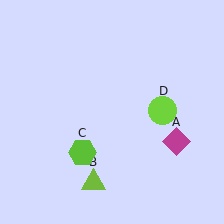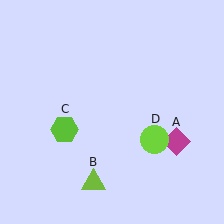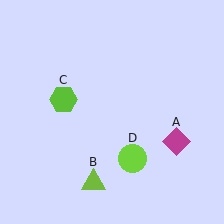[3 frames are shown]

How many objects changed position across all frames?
2 objects changed position: lime hexagon (object C), lime circle (object D).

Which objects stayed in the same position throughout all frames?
Magenta diamond (object A) and lime triangle (object B) remained stationary.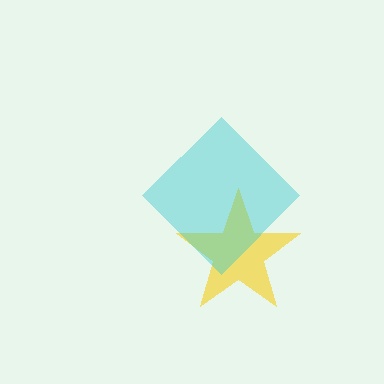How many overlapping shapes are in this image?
There are 2 overlapping shapes in the image.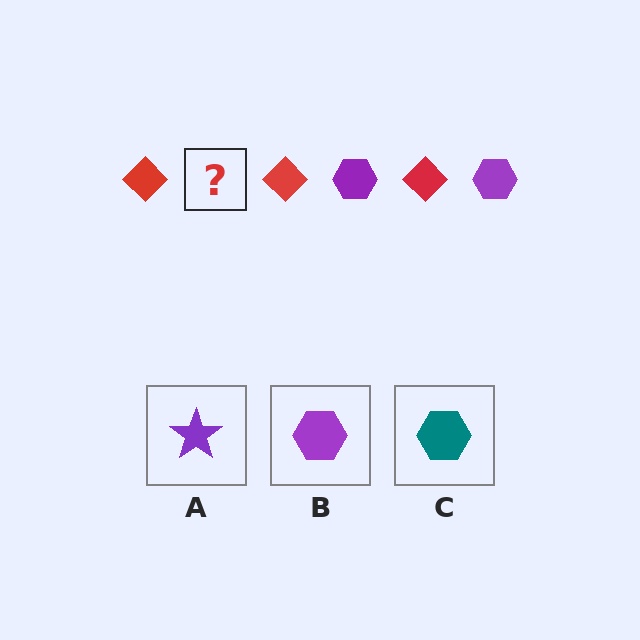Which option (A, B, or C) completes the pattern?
B.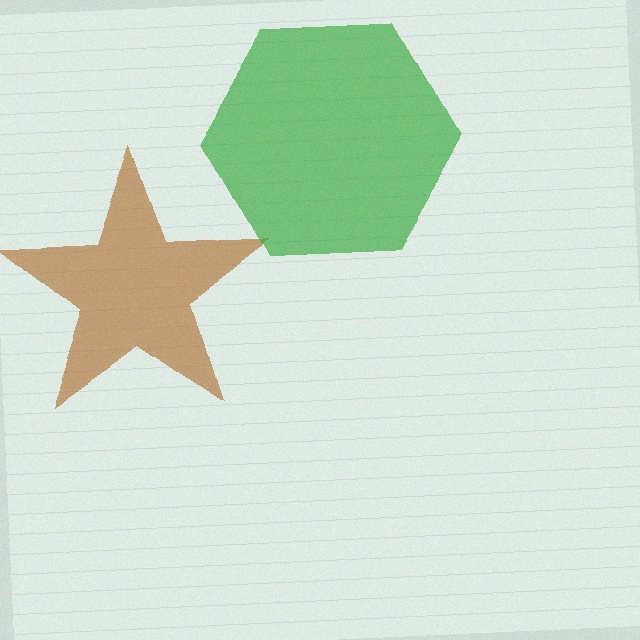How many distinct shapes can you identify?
There are 2 distinct shapes: a brown star, a green hexagon.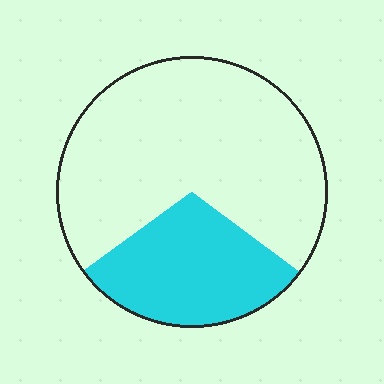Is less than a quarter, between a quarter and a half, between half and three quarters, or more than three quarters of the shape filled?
Between a quarter and a half.